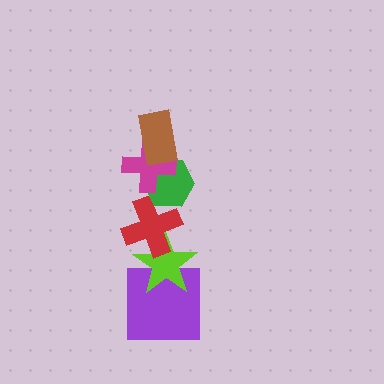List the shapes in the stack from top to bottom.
From top to bottom: the brown rectangle, the magenta cross, the green hexagon, the red cross, the lime star, the purple square.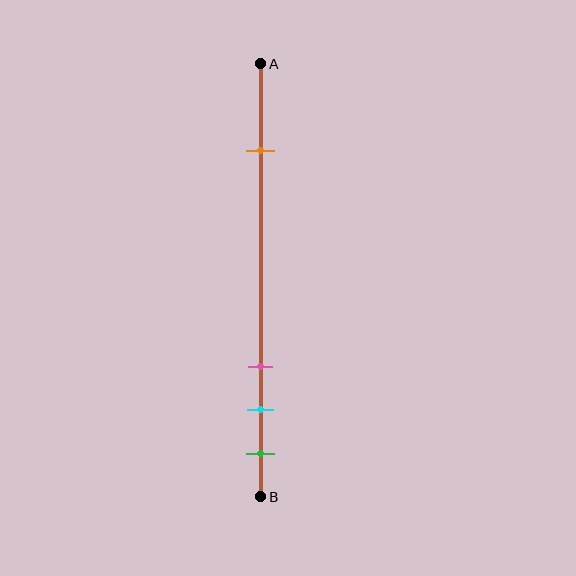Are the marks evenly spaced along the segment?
No, the marks are not evenly spaced.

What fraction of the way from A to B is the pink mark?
The pink mark is approximately 70% (0.7) of the way from A to B.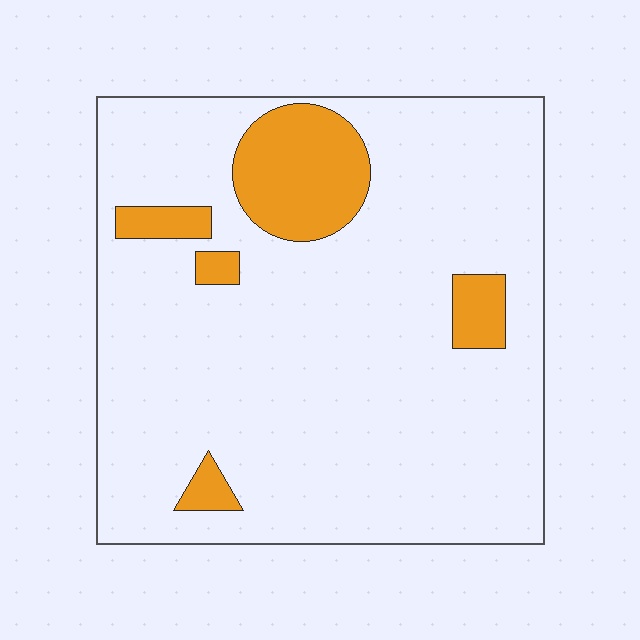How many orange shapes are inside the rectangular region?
5.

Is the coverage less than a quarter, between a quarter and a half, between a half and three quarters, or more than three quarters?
Less than a quarter.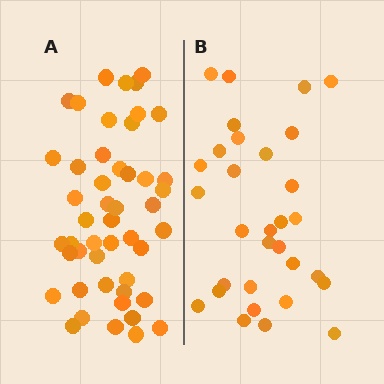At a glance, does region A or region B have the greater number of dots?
Region A (the left region) has more dots.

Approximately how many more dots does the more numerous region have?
Region A has approximately 15 more dots than region B.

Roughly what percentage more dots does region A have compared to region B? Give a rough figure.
About 55% more.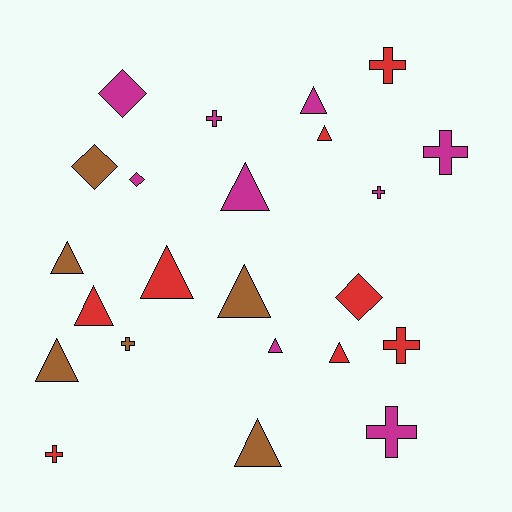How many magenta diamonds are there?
There are 2 magenta diamonds.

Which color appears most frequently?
Magenta, with 9 objects.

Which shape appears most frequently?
Triangle, with 11 objects.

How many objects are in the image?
There are 23 objects.